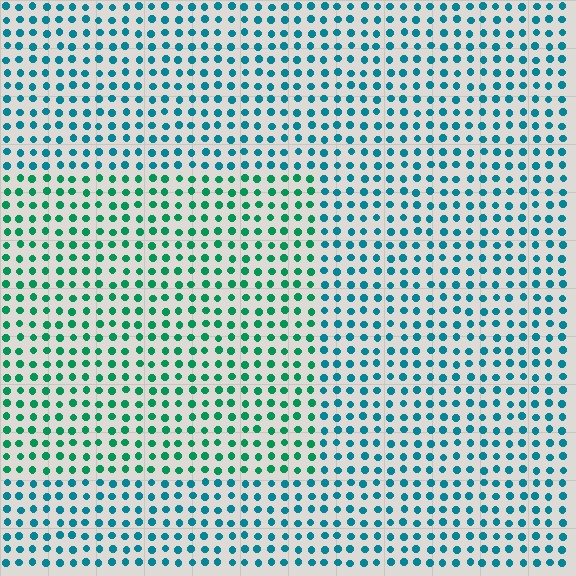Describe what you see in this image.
The image is filled with small teal elements in a uniform arrangement. A rectangle-shaped region is visible where the elements are tinted to a slightly different hue, forming a subtle color boundary.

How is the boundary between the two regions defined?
The boundary is defined purely by a slight shift in hue (about 34 degrees). Spacing, size, and orientation are identical on both sides.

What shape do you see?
I see a rectangle.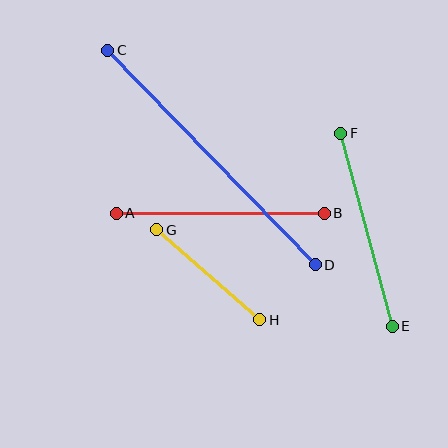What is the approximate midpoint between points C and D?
The midpoint is at approximately (211, 157) pixels.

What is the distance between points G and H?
The distance is approximately 137 pixels.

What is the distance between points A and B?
The distance is approximately 208 pixels.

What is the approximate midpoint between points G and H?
The midpoint is at approximately (208, 275) pixels.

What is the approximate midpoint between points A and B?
The midpoint is at approximately (220, 213) pixels.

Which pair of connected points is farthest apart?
Points C and D are farthest apart.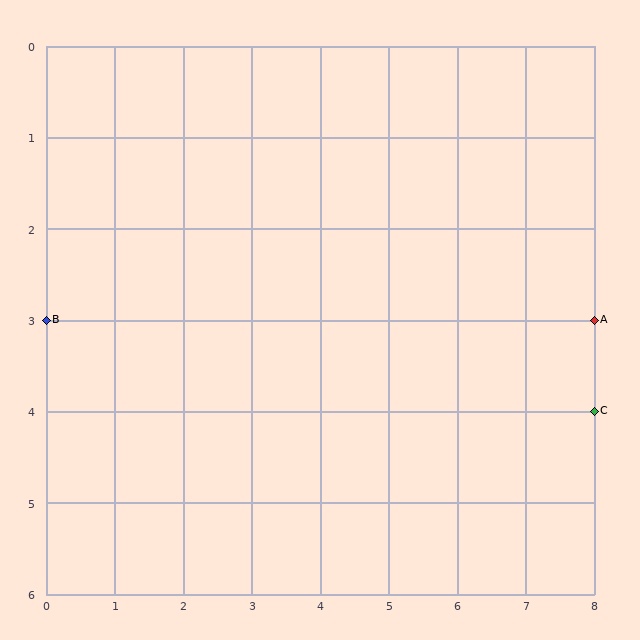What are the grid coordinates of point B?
Point B is at grid coordinates (0, 3).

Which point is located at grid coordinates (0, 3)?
Point B is at (0, 3).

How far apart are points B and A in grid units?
Points B and A are 8 columns apart.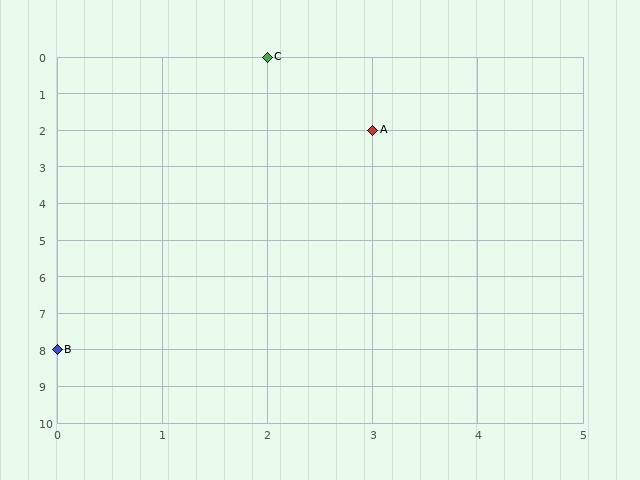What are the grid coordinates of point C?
Point C is at grid coordinates (2, 0).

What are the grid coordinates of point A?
Point A is at grid coordinates (3, 2).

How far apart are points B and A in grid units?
Points B and A are 3 columns and 6 rows apart (about 6.7 grid units diagonally).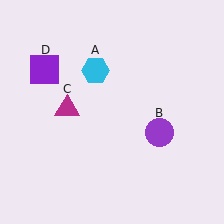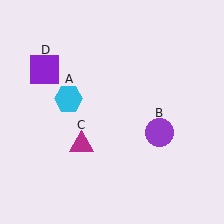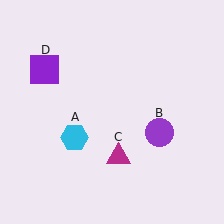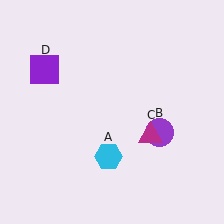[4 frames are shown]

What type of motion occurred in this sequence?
The cyan hexagon (object A), magenta triangle (object C) rotated counterclockwise around the center of the scene.